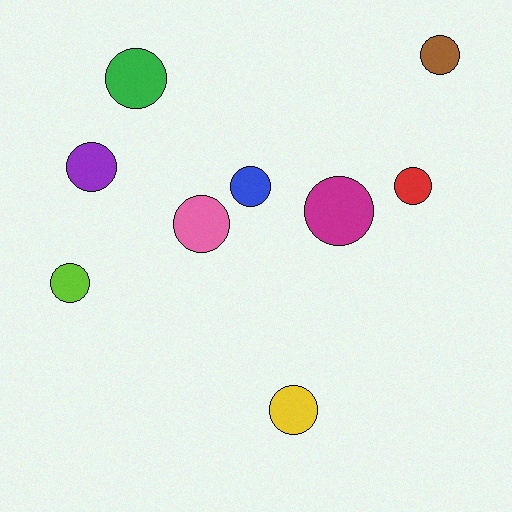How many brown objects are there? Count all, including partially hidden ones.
There is 1 brown object.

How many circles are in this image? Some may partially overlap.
There are 9 circles.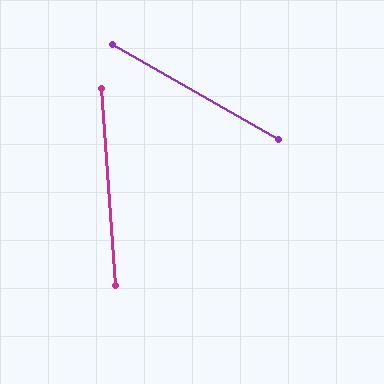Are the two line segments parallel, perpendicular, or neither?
Neither parallel nor perpendicular — they differ by about 56°.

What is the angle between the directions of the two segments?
Approximately 56 degrees.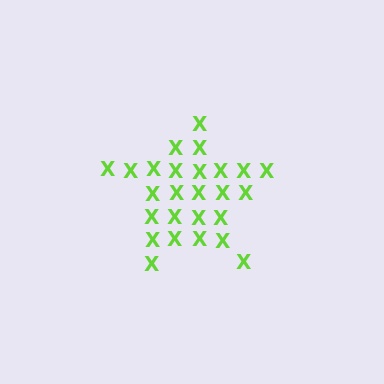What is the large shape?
The large shape is a star.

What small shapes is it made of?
It is made of small letter X's.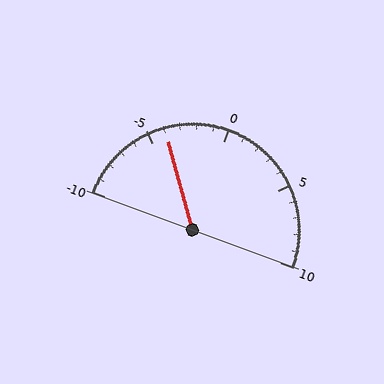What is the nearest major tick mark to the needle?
The nearest major tick mark is -5.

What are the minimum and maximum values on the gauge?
The gauge ranges from -10 to 10.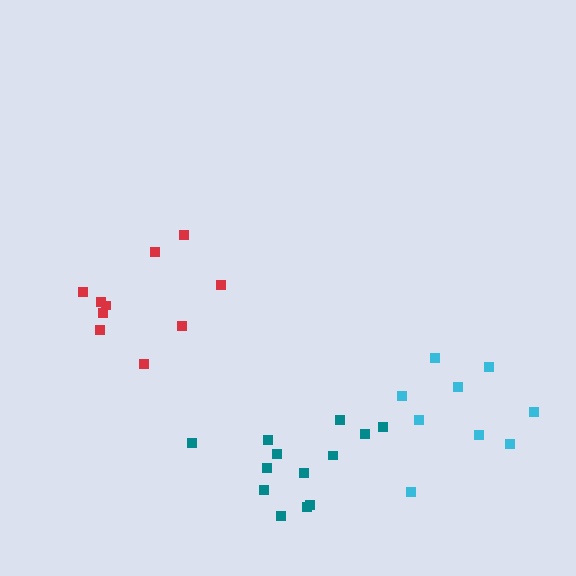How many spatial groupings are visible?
There are 3 spatial groupings.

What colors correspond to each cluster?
The clusters are colored: red, teal, cyan.